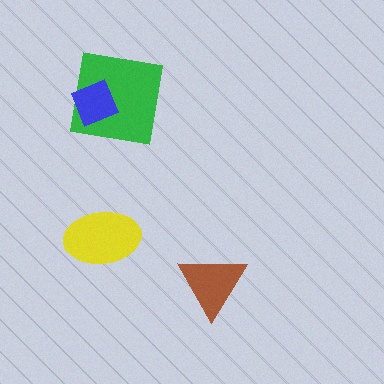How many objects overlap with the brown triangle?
0 objects overlap with the brown triangle.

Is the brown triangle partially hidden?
No, no other shape covers it.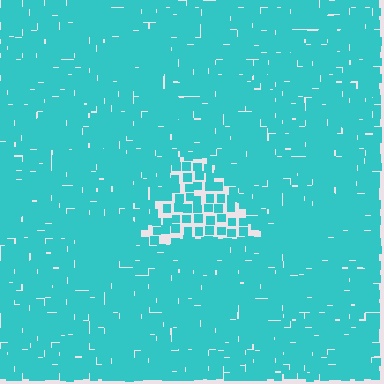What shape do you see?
I see a triangle.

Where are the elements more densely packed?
The elements are more densely packed outside the triangle boundary.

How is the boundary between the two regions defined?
The boundary is defined by a change in element density (approximately 2.1x ratio). All elements are the same color, size, and shape.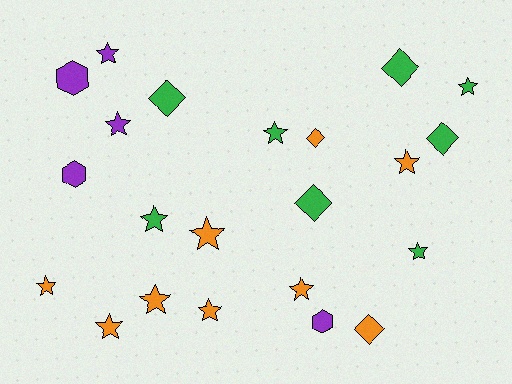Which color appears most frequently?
Orange, with 9 objects.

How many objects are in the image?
There are 22 objects.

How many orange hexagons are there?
There are no orange hexagons.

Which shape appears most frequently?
Star, with 13 objects.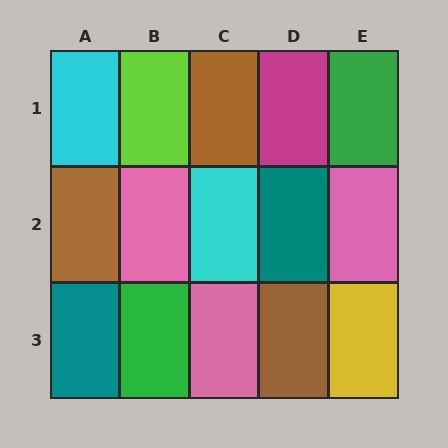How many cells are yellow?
1 cell is yellow.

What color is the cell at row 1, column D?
Magenta.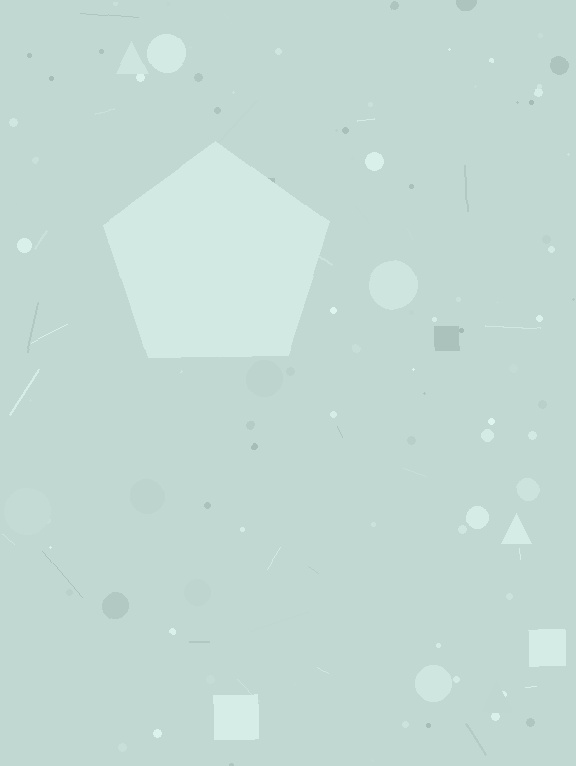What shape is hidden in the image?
A pentagon is hidden in the image.